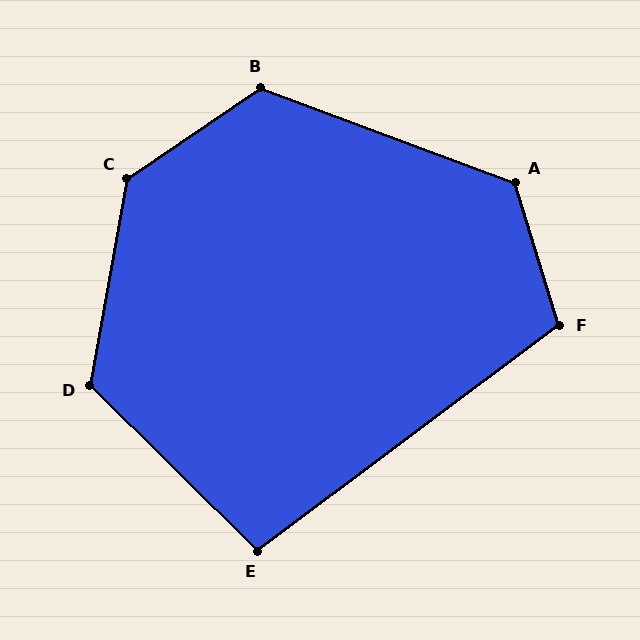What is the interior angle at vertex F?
Approximately 110 degrees (obtuse).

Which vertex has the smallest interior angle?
E, at approximately 99 degrees.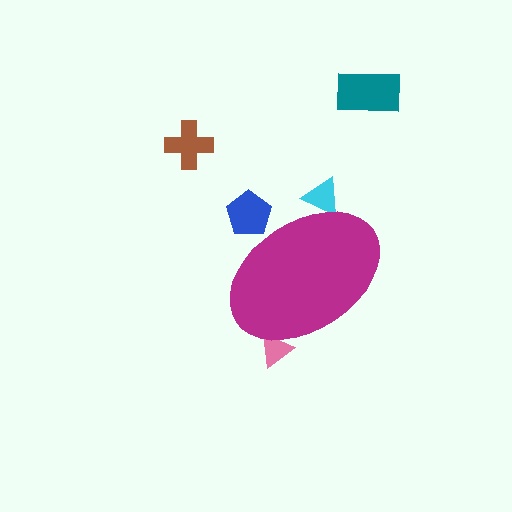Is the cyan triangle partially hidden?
Yes, the cyan triangle is partially hidden behind the magenta ellipse.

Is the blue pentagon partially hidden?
Yes, the blue pentagon is partially hidden behind the magenta ellipse.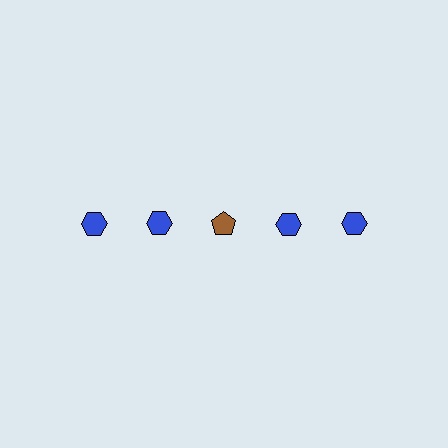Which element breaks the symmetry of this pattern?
The brown pentagon in the top row, center column breaks the symmetry. All other shapes are blue hexagons.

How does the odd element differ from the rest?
It differs in both color (brown instead of blue) and shape (pentagon instead of hexagon).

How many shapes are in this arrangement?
There are 5 shapes arranged in a grid pattern.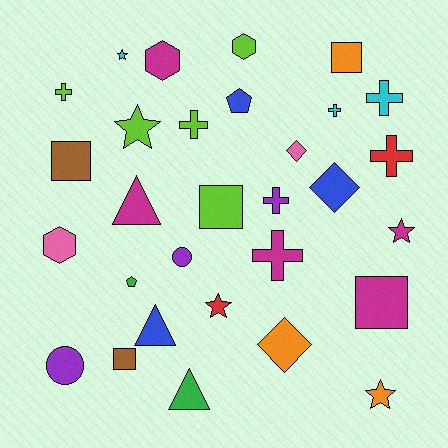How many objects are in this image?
There are 30 objects.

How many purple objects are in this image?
There are 3 purple objects.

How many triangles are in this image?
There are 3 triangles.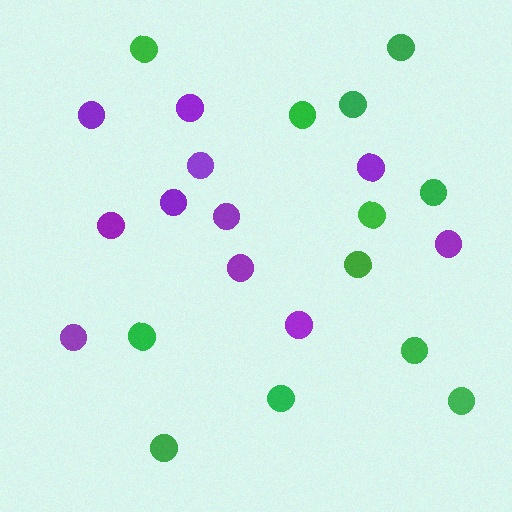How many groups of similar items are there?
There are 2 groups: one group of green circles (12) and one group of purple circles (11).